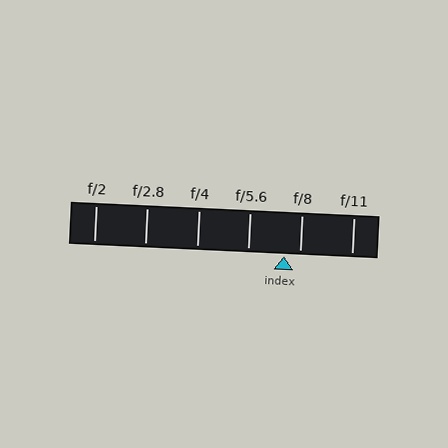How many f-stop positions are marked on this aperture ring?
There are 6 f-stop positions marked.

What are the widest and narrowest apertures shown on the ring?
The widest aperture shown is f/2 and the narrowest is f/11.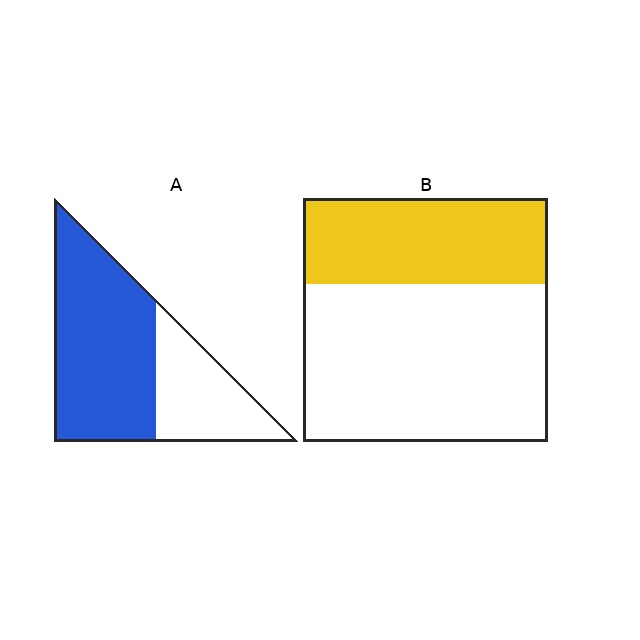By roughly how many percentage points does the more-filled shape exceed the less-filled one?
By roughly 30 percentage points (A over B).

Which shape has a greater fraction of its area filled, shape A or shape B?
Shape A.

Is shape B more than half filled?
No.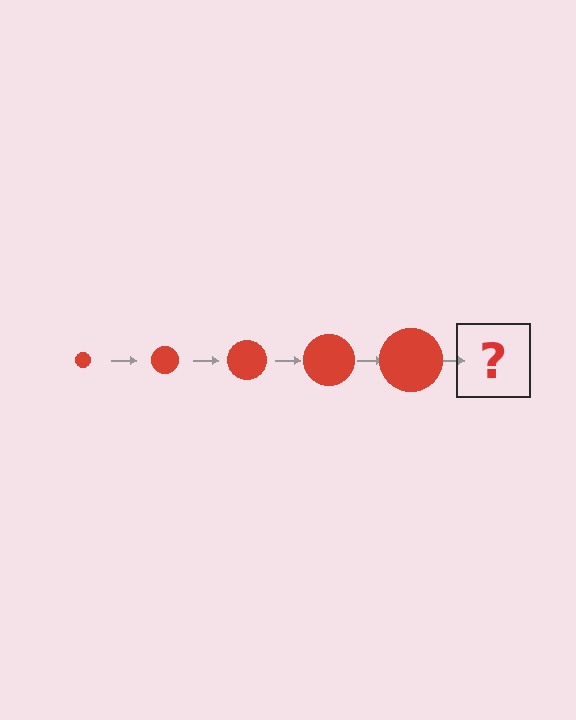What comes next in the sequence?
The next element should be a red circle, larger than the previous one.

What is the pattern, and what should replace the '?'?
The pattern is that the circle gets progressively larger each step. The '?' should be a red circle, larger than the previous one.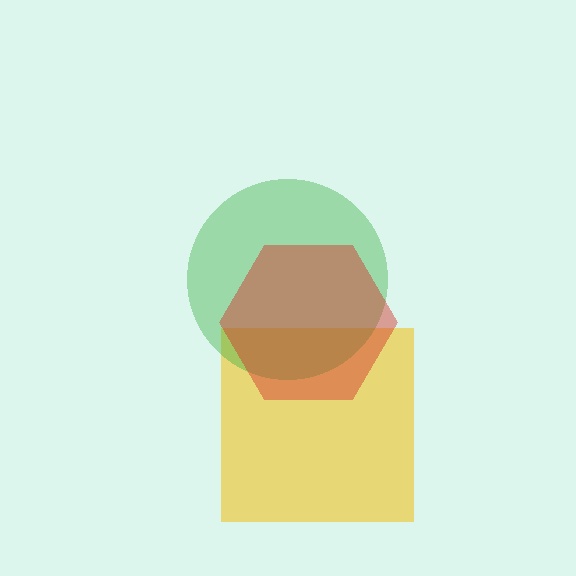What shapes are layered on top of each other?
The layered shapes are: a yellow square, a green circle, a red hexagon.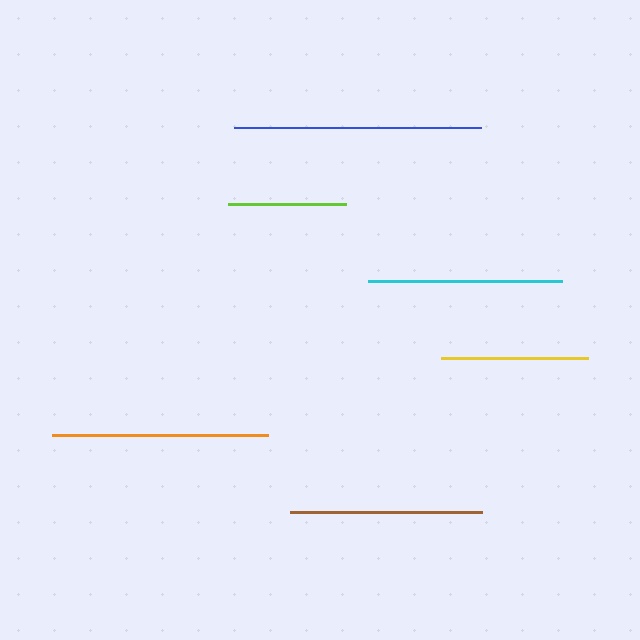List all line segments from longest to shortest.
From longest to shortest: blue, orange, cyan, brown, yellow, lime.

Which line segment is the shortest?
The lime line is the shortest at approximately 118 pixels.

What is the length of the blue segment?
The blue segment is approximately 247 pixels long.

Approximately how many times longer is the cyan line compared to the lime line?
The cyan line is approximately 1.6 times the length of the lime line.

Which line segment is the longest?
The blue line is the longest at approximately 247 pixels.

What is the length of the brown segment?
The brown segment is approximately 192 pixels long.